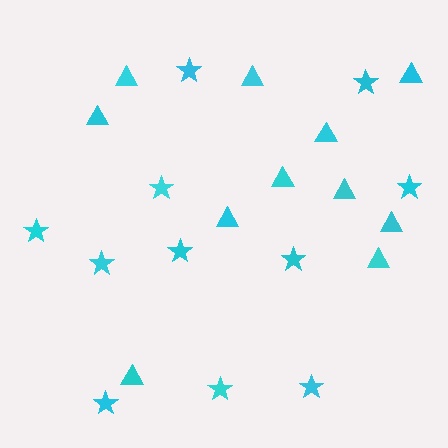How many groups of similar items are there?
There are 2 groups: one group of stars (11) and one group of triangles (11).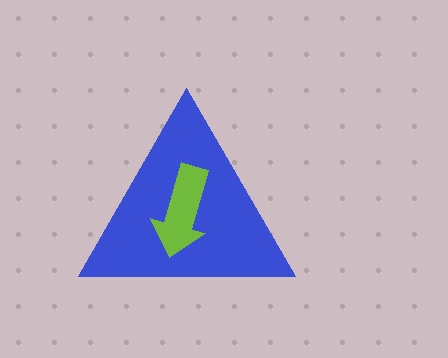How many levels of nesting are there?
2.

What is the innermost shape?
The lime arrow.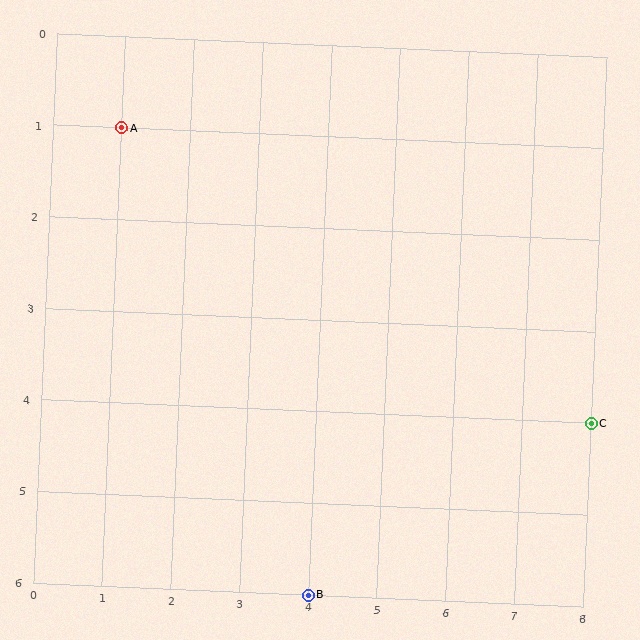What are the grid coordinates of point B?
Point B is at grid coordinates (4, 6).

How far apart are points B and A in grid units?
Points B and A are 3 columns and 5 rows apart (about 5.8 grid units diagonally).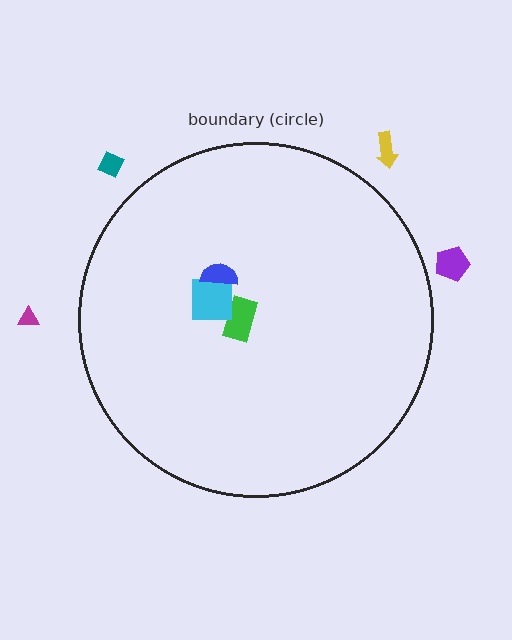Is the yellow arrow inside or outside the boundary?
Outside.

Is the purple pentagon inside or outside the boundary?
Outside.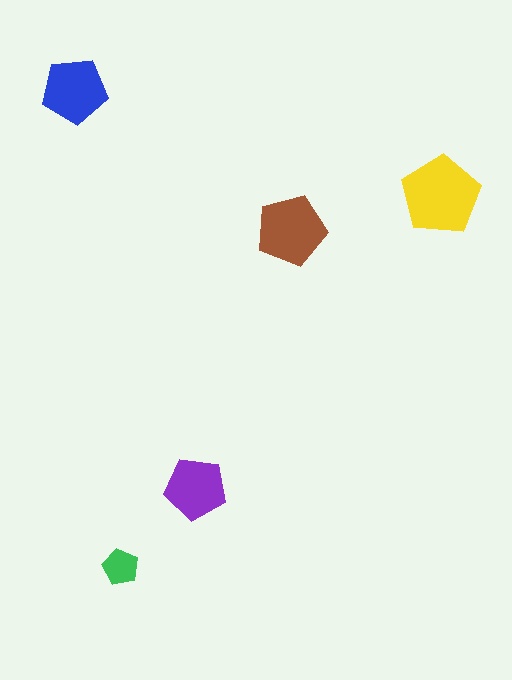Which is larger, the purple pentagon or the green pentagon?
The purple one.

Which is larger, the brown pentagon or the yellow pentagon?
The yellow one.